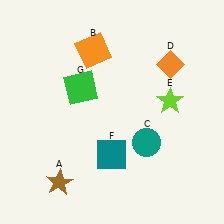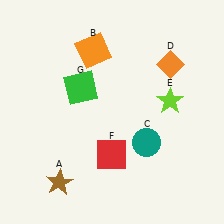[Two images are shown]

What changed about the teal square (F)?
In Image 1, F is teal. In Image 2, it changed to red.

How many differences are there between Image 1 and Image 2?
There is 1 difference between the two images.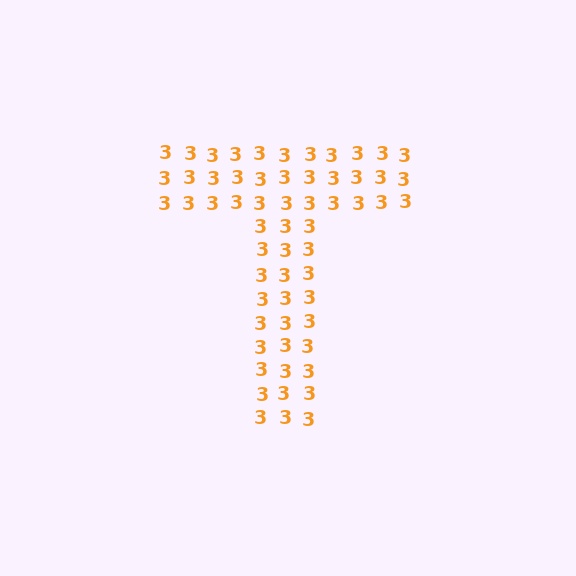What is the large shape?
The large shape is the letter T.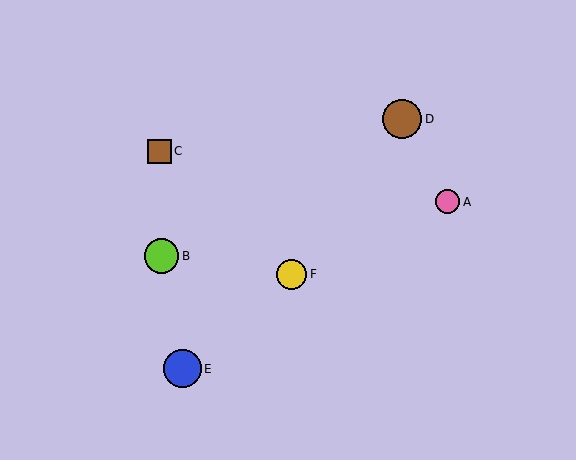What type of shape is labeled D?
Shape D is a brown circle.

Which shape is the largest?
The brown circle (labeled D) is the largest.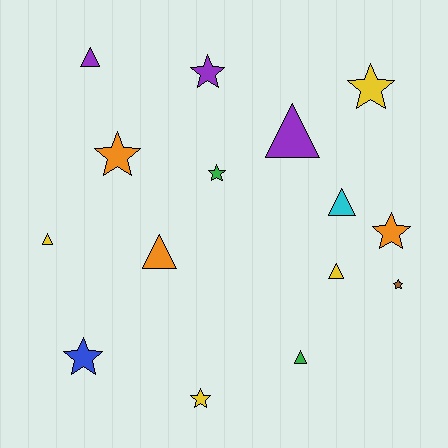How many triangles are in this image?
There are 7 triangles.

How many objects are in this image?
There are 15 objects.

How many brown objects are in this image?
There is 1 brown object.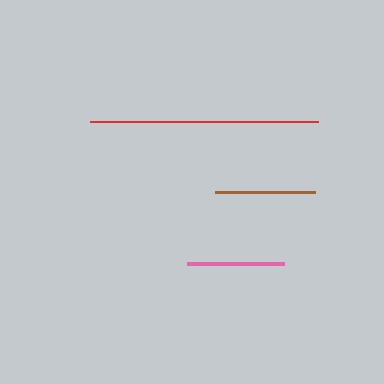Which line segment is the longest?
The red line is the longest at approximately 228 pixels.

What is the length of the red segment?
The red segment is approximately 228 pixels long.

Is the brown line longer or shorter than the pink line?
The brown line is longer than the pink line.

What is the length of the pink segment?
The pink segment is approximately 97 pixels long.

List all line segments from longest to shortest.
From longest to shortest: red, brown, pink.